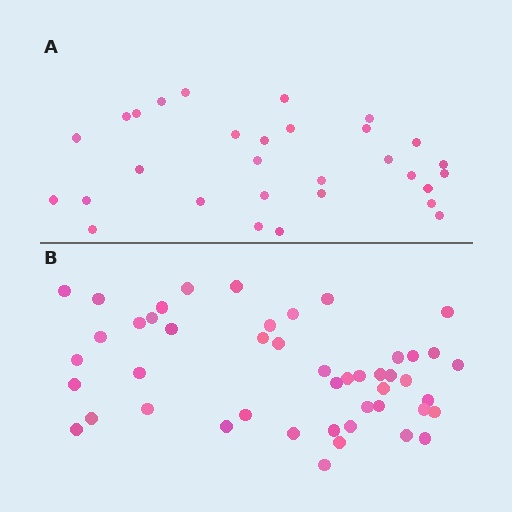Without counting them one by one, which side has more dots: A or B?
Region B (the bottom region) has more dots.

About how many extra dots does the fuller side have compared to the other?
Region B has approximately 15 more dots than region A.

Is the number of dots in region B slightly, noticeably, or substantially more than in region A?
Region B has substantially more. The ratio is roughly 1.6 to 1.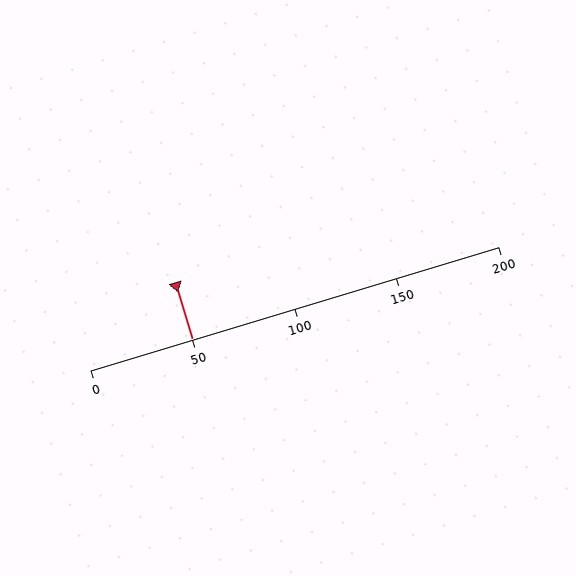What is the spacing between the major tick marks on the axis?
The major ticks are spaced 50 apart.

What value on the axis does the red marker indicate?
The marker indicates approximately 50.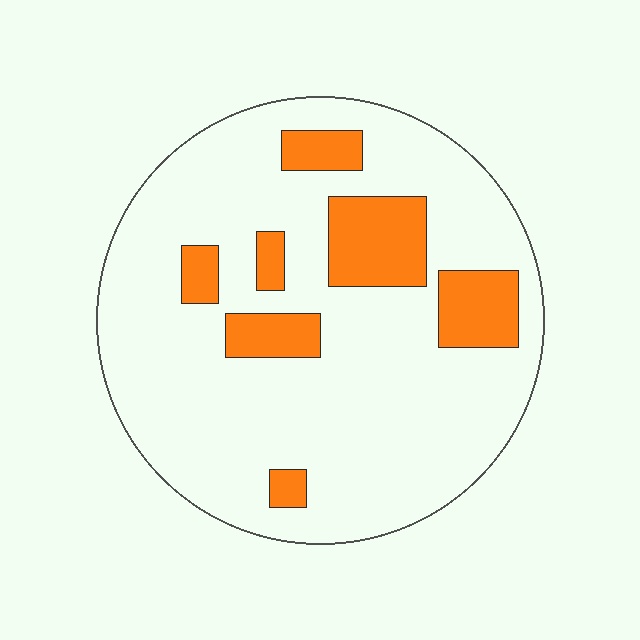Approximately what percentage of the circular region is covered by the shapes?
Approximately 20%.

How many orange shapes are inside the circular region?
7.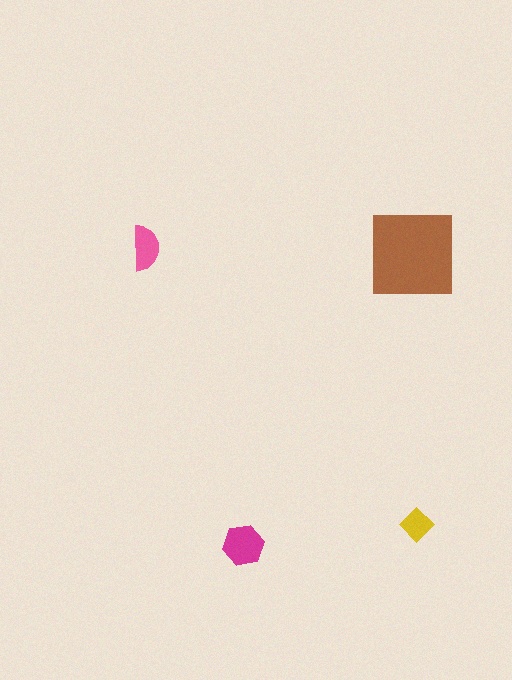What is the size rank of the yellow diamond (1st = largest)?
4th.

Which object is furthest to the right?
The yellow diamond is rightmost.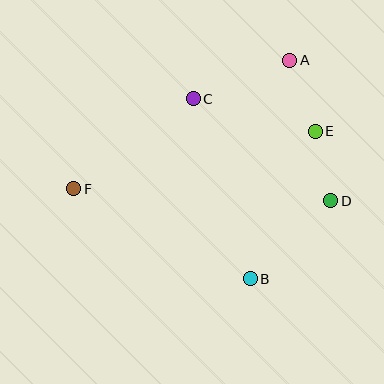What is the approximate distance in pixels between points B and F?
The distance between B and F is approximately 198 pixels.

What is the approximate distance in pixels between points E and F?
The distance between E and F is approximately 248 pixels.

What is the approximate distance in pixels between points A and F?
The distance between A and F is approximately 251 pixels.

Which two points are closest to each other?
Points D and E are closest to each other.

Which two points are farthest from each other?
Points D and F are farthest from each other.